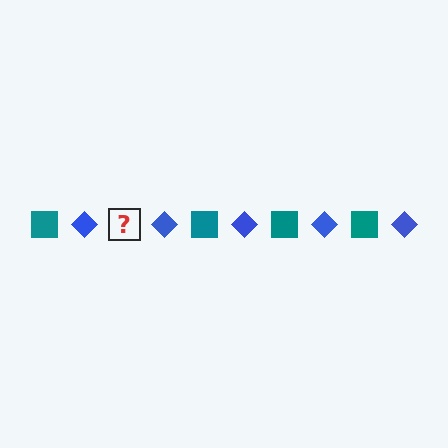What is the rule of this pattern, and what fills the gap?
The rule is that the pattern alternates between teal square and blue diamond. The gap should be filled with a teal square.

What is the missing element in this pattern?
The missing element is a teal square.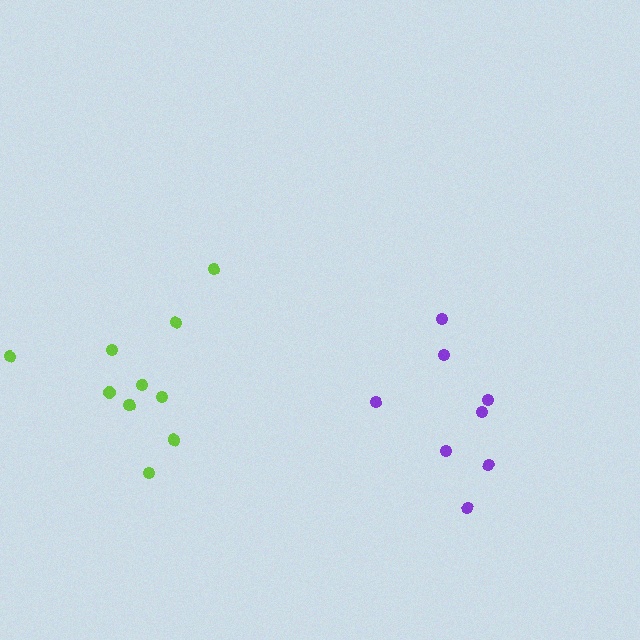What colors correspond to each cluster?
The clusters are colored: purple, lime.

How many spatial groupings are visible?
There are 2 spatial groupings.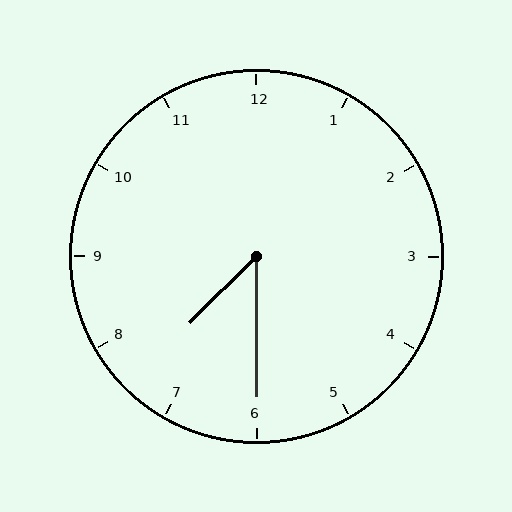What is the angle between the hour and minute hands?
Approximately 45 degrees.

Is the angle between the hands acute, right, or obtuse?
It is acute.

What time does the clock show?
7:30.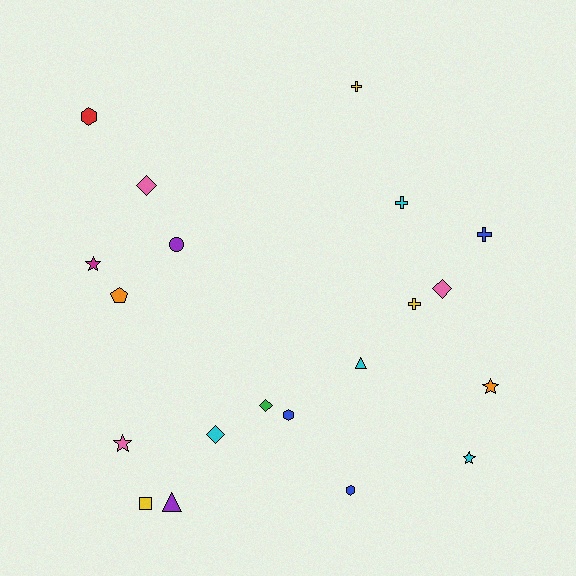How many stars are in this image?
There are 4 stars.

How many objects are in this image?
There are 20 objects.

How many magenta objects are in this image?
There is 1 magenta object.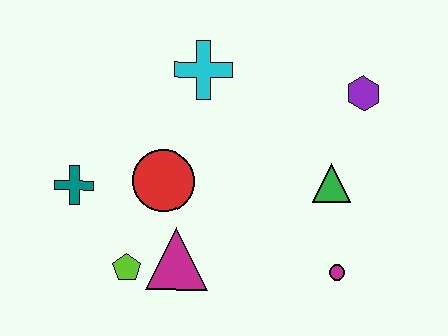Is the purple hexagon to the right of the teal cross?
Yes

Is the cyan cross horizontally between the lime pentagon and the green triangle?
Yes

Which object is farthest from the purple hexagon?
The teal cross is farthest from the purple hexagon.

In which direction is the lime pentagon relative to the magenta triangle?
The lime pentagon is to the left of the magenta triangle.